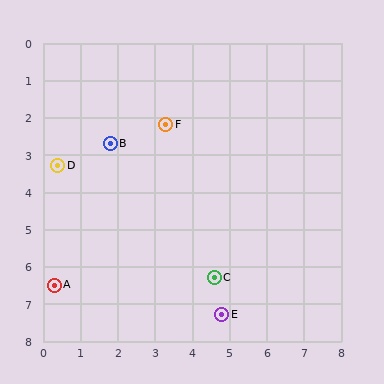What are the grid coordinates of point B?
Point B is at approximately (1.8, 2.7).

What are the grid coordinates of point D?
Point D is at approximately (0.4, 3.3).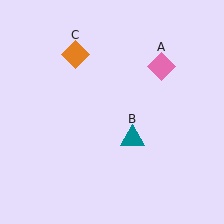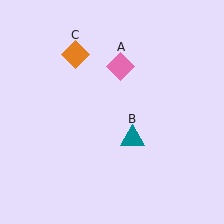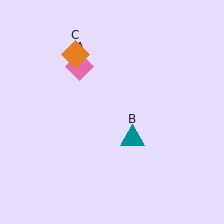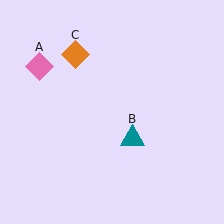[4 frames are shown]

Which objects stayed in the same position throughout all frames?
Teal triangle (object B) and orange diamond (object C) remained stationary.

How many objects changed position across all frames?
1 object changed position: pink diamond (object A).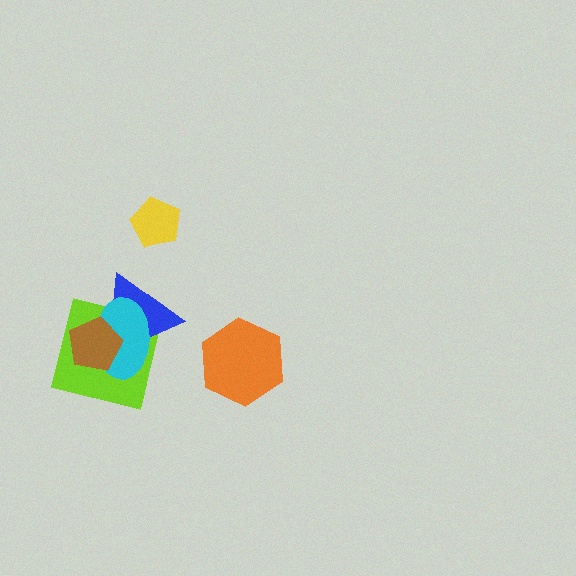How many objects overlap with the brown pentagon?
3 objects overlap with the brown pentagon.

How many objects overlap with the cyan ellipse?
3 objects overlap with the cyan ellipse.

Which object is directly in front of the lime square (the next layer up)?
The blue triangle is directly in front of the lime square.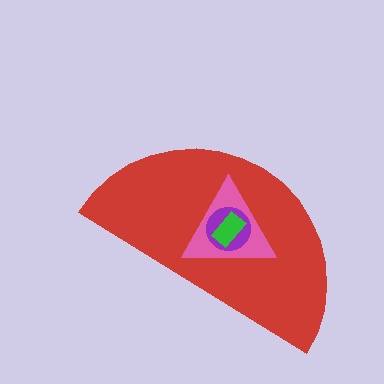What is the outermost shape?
The red semicircle.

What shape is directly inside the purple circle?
The green rectangle.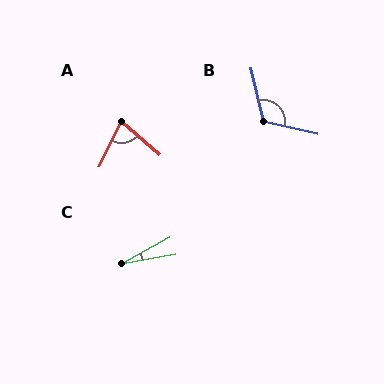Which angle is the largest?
B, at approximately 116 degrees.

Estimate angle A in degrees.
Approximately 75 degrees.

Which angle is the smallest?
C, at approximately 18 degrees.